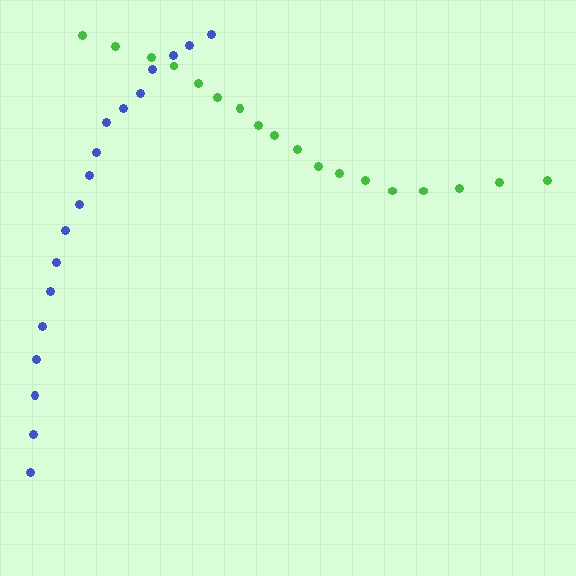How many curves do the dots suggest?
There are 2 distinct paths.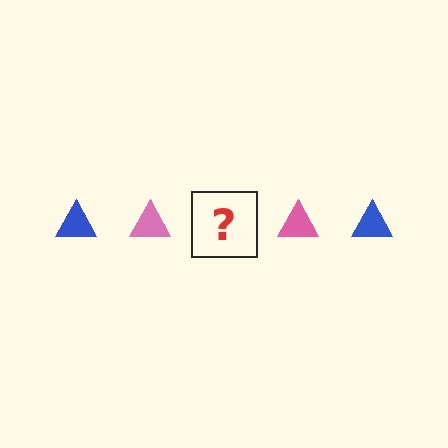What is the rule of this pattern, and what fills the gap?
The rule is that the pattern cycles through blue, pink triangles. The gap should be filled with a blue triangle.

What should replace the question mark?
The question mark should be replaced with a blue triangle.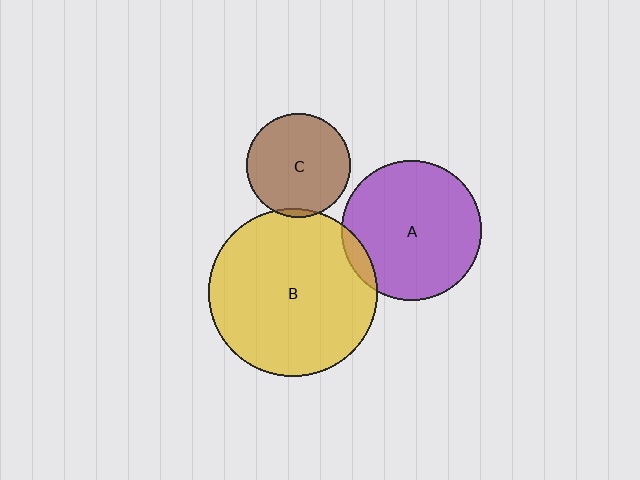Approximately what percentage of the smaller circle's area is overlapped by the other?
Approximately 5%.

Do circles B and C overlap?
Yes.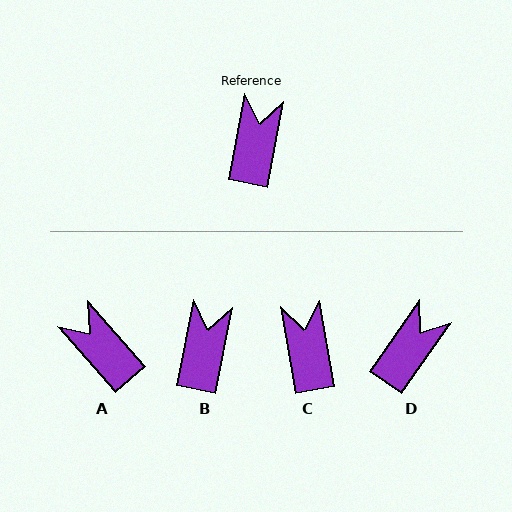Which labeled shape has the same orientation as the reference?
B.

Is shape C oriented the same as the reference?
No, it is off by about 20 degrees.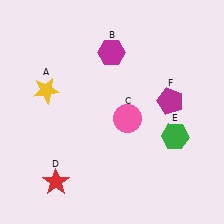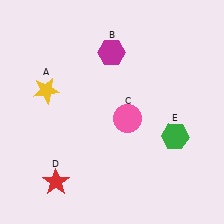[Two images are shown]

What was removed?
The magenta pentagon (F) was removed in Image 2.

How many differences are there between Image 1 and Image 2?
There is 1 difference between the two images.